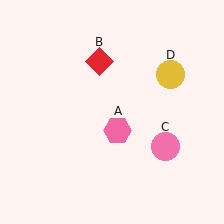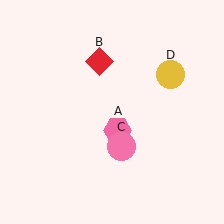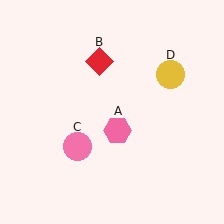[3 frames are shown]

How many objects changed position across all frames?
1 object changed position: pink circle (object C).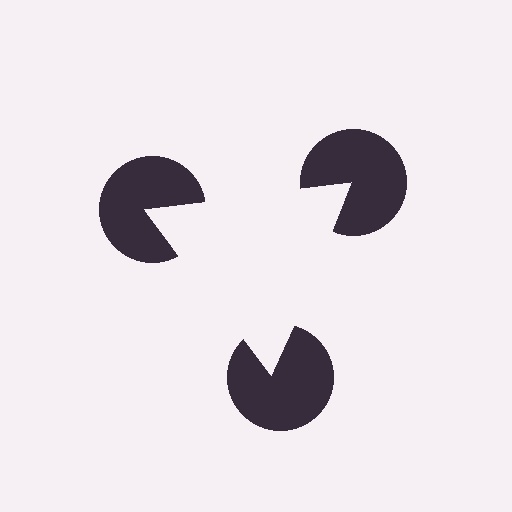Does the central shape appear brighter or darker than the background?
It typically appears slightly brighter than the background, even though no actual brightness change is drawn.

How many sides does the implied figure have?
3 sides.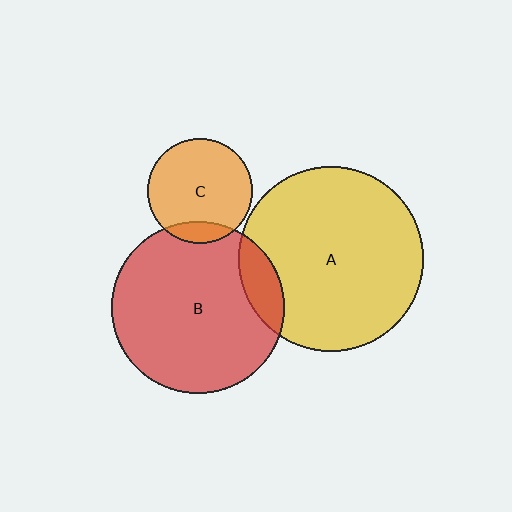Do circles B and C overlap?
Yes.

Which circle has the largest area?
Circle A (yellow).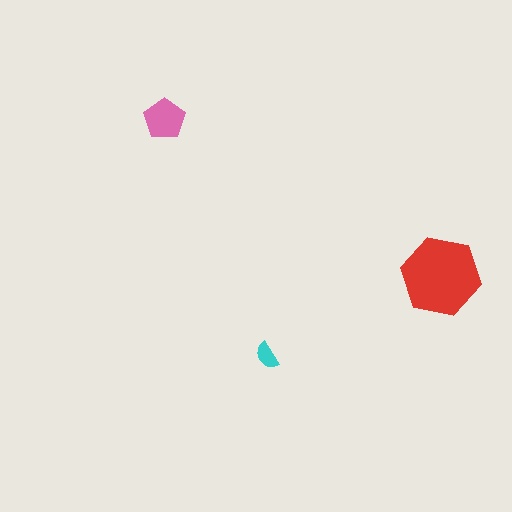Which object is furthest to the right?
The red hexagon is rightmost.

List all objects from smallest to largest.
The cyan semicircle, the pink pentagon, the red hexagon.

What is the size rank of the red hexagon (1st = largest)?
1st.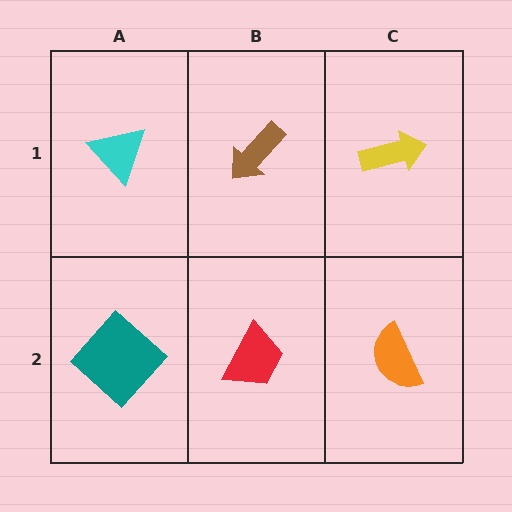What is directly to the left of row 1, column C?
A brown arrow.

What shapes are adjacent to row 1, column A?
A teal diamond (row 2, column A), a brown arrow (row 1, column B).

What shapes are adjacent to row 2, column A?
A cyan triangle (row 1, column A), a red trapezoid (row 2, column B).